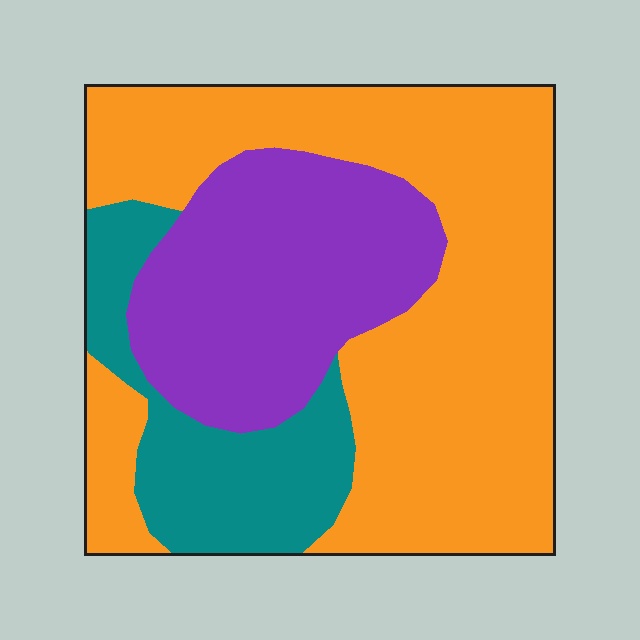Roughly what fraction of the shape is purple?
Purple covers roughly 30% of the shape.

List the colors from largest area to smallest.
From largest to smallest: orange, purple, teal.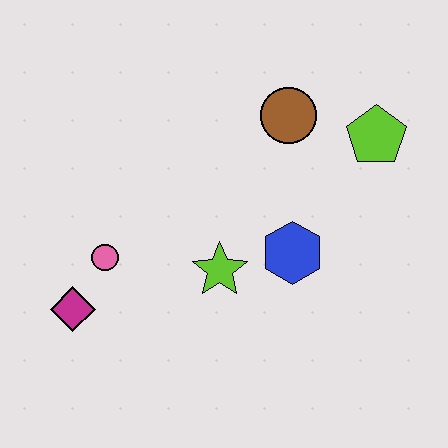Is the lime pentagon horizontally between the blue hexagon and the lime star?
No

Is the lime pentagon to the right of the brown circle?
Yes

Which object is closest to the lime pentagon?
The brown circle is closest to the lime pentagon.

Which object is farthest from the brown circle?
The magenta diamond is farthest from the brown circle.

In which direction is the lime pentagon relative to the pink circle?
The lime pentagon is to the right of the pink circle.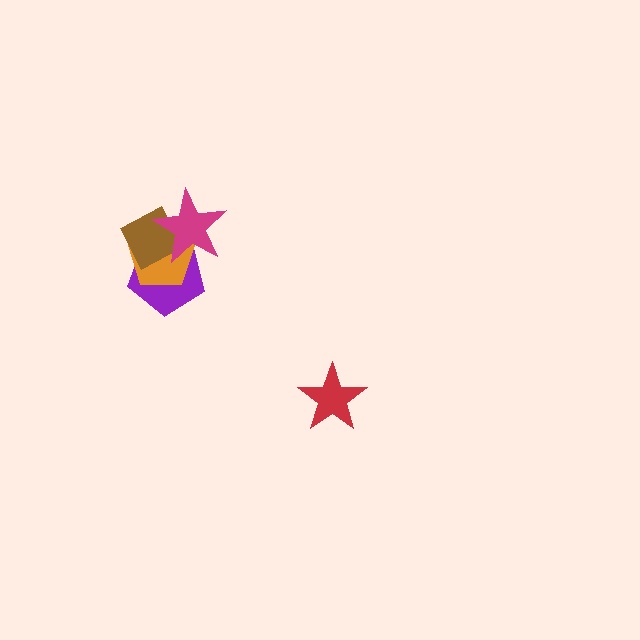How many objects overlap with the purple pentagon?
3 objects overlap with the purple pentagon.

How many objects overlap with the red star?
0 objects overlap with the red star.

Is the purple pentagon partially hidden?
Yes, it is partially covered by another shape.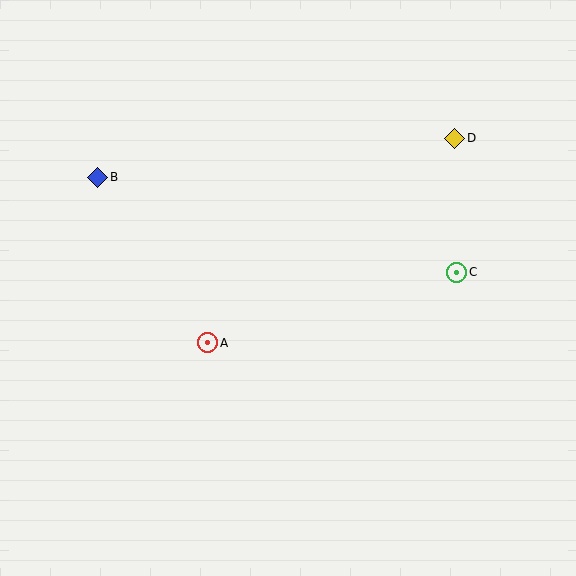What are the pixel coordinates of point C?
Point C is at (457, 272).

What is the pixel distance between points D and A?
The distance between D and A is 321 pixels.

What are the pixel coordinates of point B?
Point B is at (98, 177).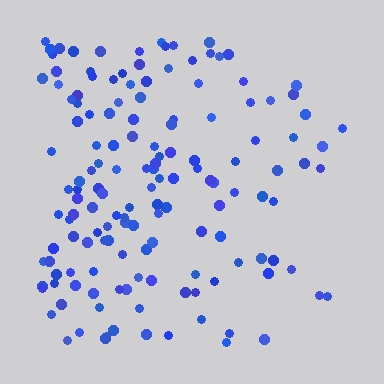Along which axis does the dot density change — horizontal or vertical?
Horizontal.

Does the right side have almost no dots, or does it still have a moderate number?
Still a moderate number, just noticeably fewer than the left.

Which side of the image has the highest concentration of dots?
The left.